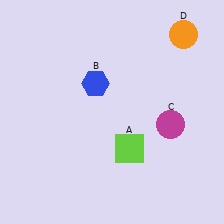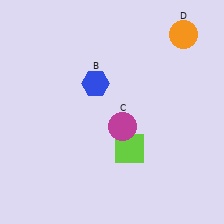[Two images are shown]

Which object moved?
The magenta circle (C) moved left.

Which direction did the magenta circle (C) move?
The magenta circle (C) moved left.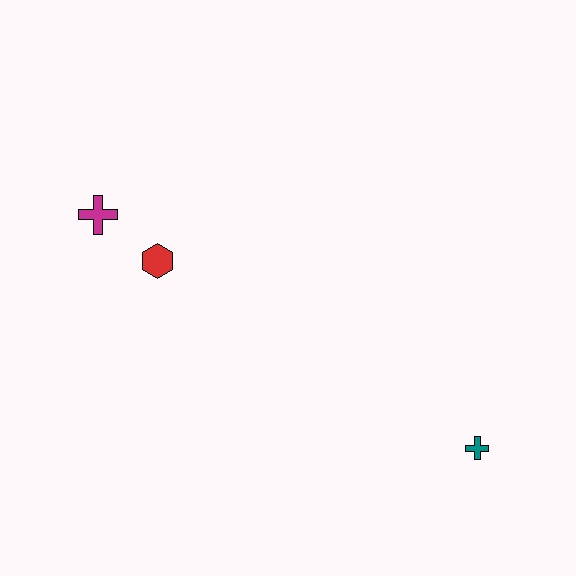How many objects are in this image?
There are 3 objects.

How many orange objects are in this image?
There are no orange objects.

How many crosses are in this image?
There are 2 crosses.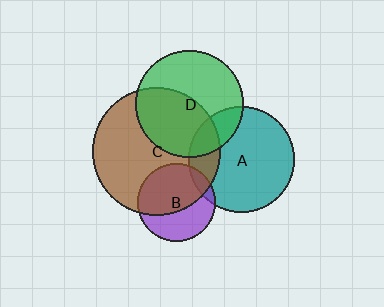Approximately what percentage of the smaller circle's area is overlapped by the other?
Approximately 20%.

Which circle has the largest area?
Circle C (brown).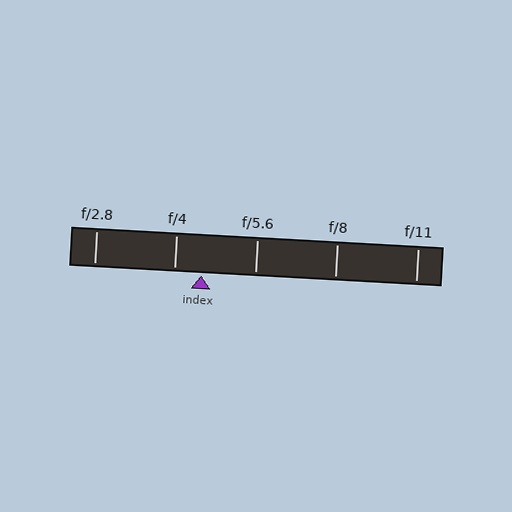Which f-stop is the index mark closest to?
The index mark is closest to f/4.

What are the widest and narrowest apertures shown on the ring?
The widest aperture shown is f/2.8 and the narrowest is f/11.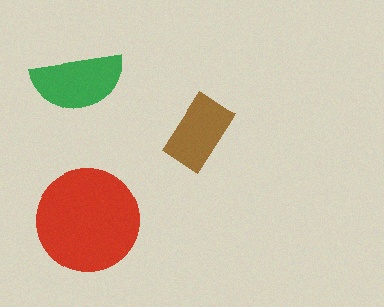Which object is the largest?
The red circle.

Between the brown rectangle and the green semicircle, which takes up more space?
The green semicircle.